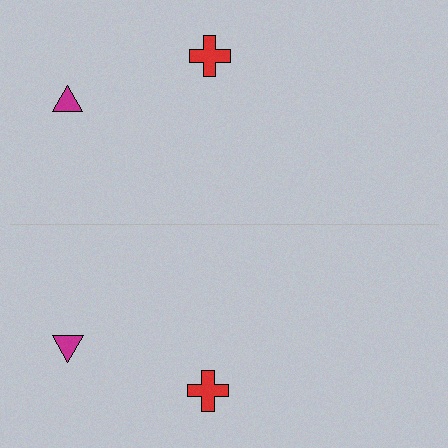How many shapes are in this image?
There are 4 shapes in this image.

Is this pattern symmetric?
Yes, this pattern has bilateral (reflection) symmetry.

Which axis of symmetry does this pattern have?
The pattern has a horizontal axis of symmetry running through the center of the image.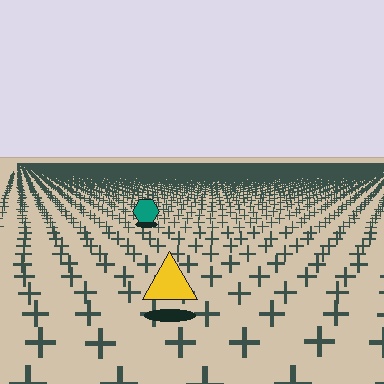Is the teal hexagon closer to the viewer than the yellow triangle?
No. The yellow triangle is closer — you can tell from the texture gradient: the ground texture is coarser near it.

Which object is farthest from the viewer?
The teal hexagon is farthest from the viewer. It appears smaller and the ground texture around it is denser.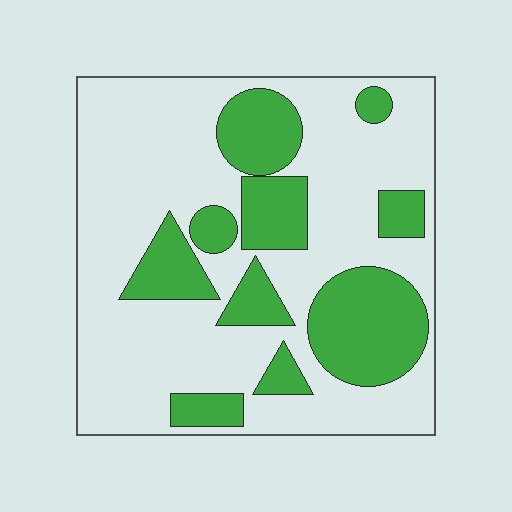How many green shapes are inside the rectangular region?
10.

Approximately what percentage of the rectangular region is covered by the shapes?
Approximately 30%.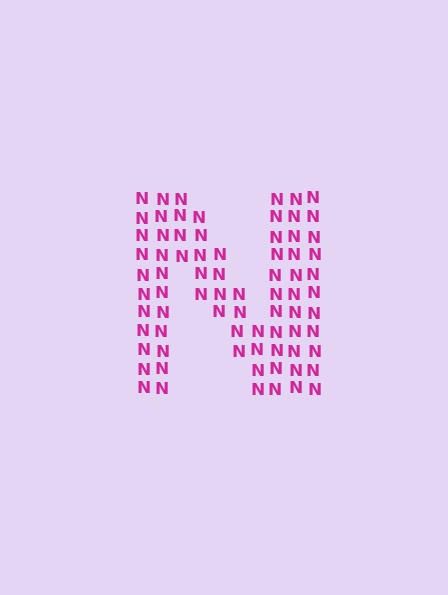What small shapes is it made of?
It is made of small letter N's.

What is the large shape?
The large shape is the letter N.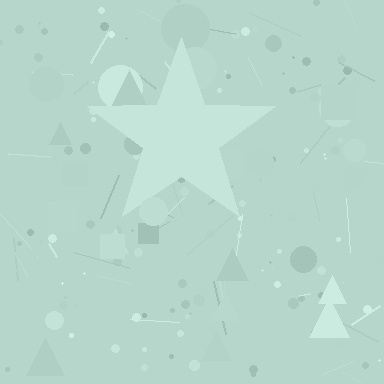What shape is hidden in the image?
A star is hidden in the image.